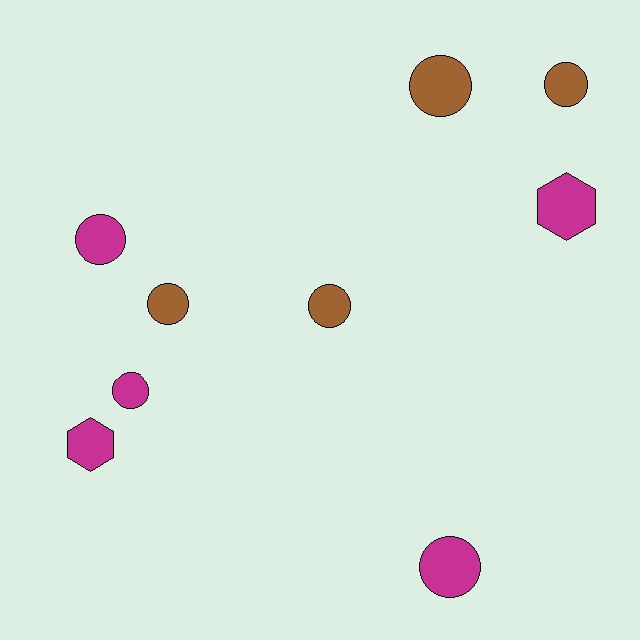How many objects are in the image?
There are 9 objects.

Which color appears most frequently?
Magenta, with 5 objects.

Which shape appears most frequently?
Circle, with 7 objects.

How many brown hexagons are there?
There are no brown hexagons.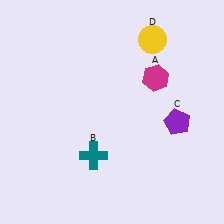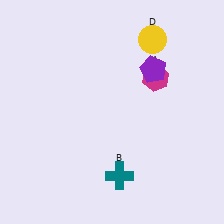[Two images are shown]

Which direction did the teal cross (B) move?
The teal cross (B) moved right.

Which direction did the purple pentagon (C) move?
The purple pentagon (C) moved up.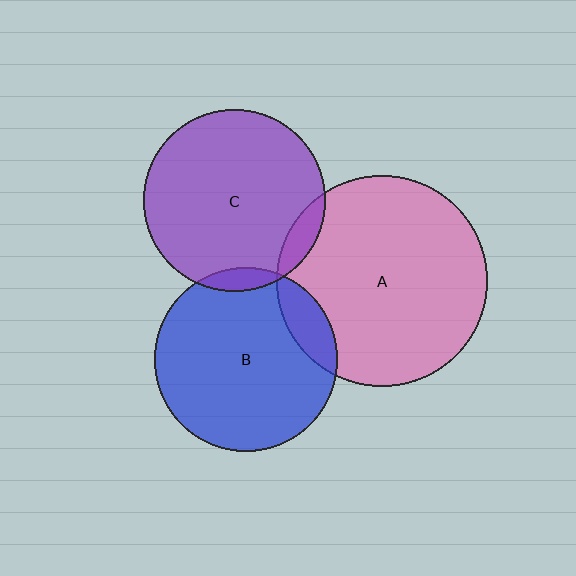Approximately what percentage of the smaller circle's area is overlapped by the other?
Approximately 10%.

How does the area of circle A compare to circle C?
Approximately 1.4 times.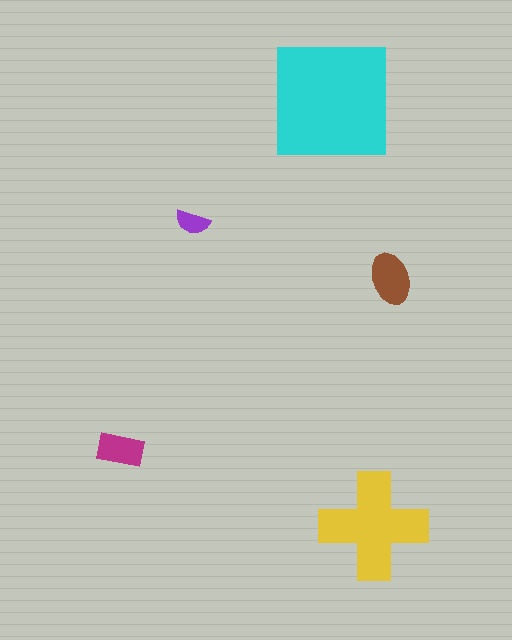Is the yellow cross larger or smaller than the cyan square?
Smaller.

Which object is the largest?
The cyan square.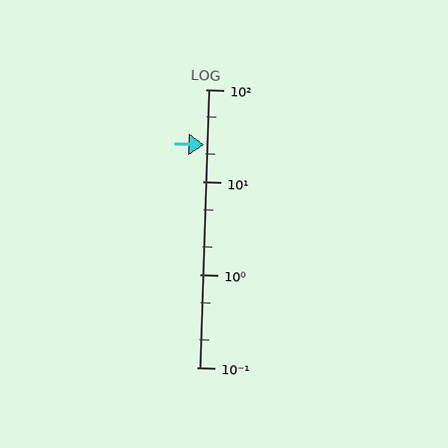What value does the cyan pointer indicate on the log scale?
The pointer indicates approximately 25.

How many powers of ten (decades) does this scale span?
The scale spans 3 decades, from 0.1 to 100.